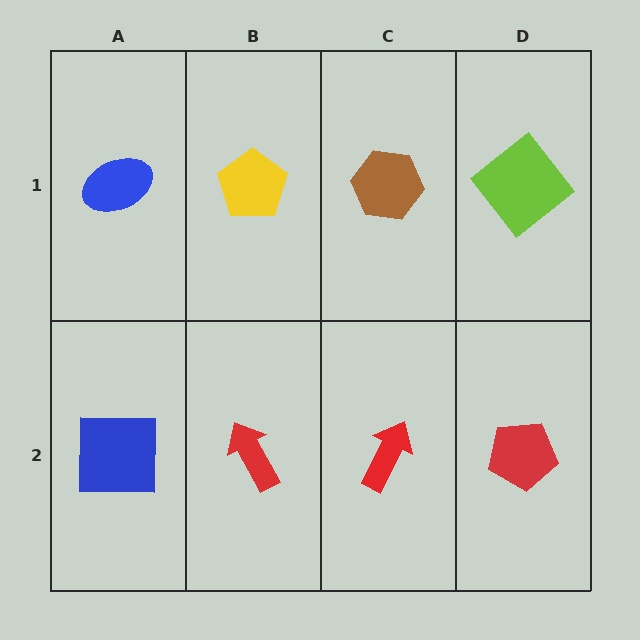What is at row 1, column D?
A lime diamond.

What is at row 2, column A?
A blue square.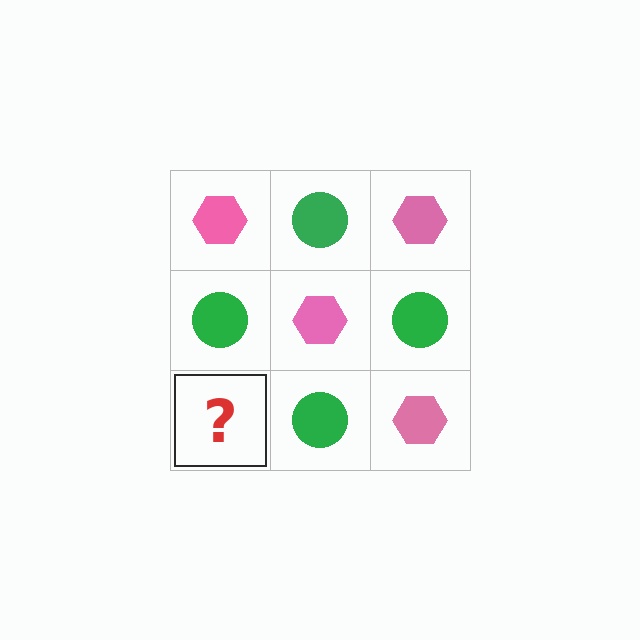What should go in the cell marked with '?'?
The missing cell should contain a pink hexagon.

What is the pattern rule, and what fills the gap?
The rule is that it alternates pink hexagon and green circle in a checkerboard pattern. The gap should be filled with a pink hexagon.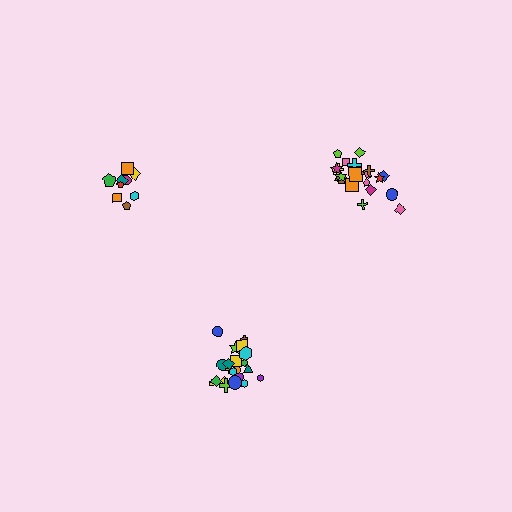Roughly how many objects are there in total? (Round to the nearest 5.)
Roughly 55 objects in total.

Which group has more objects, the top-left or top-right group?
The top-right group.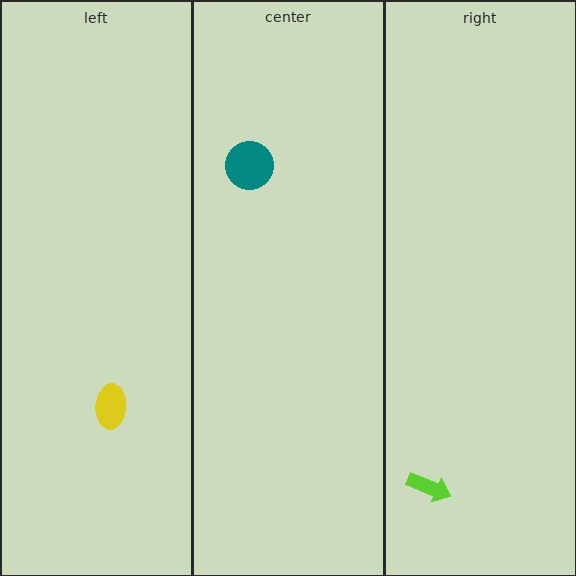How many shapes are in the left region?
1.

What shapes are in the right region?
The lime arrow.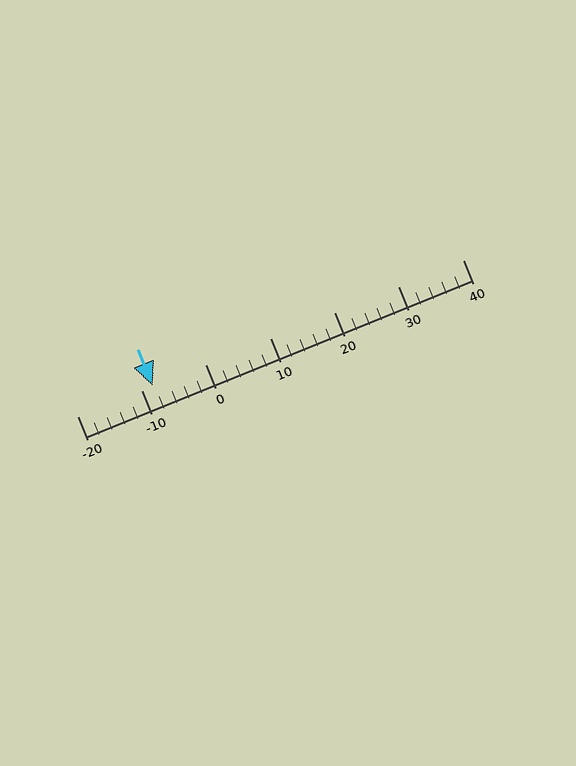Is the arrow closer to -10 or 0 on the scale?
The arrow is closer to -10.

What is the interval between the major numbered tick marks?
The major tick marks are spaced 10 units apart.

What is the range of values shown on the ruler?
The ruler shows values from -20 to 40.